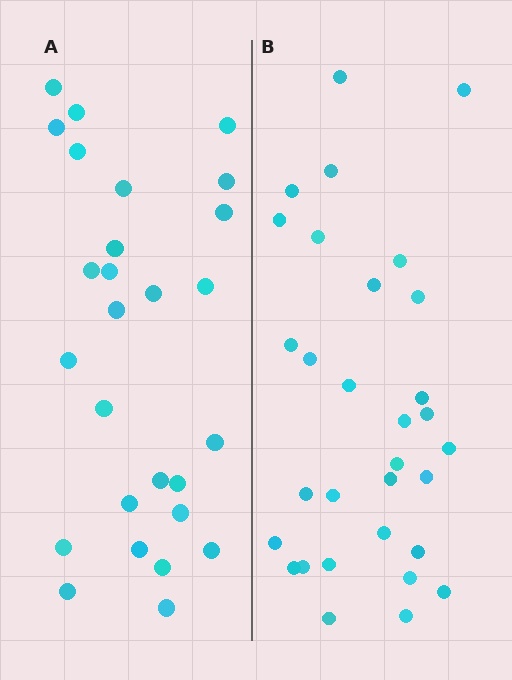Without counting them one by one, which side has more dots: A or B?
Region B (the right region) has more dots.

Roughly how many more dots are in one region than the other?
Region B has about 4 more dots than region A.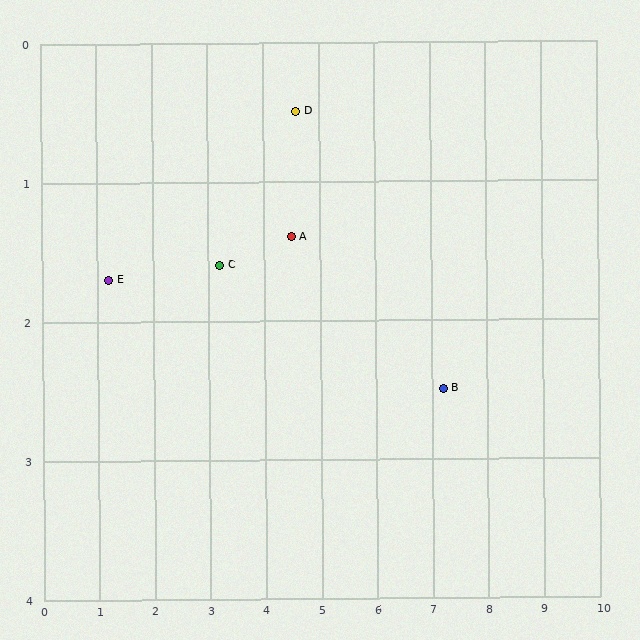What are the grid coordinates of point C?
Point C is at approximately (3.2, 1.6).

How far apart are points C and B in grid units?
Points C and B are about 4.1 grid units apart.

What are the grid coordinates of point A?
Point A is at approximately (4.5, 1.4).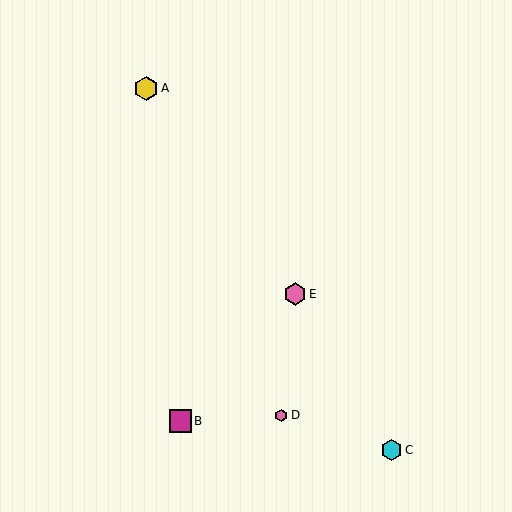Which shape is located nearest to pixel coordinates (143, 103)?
The yellow hexagon (labeled A) at (146, 88) is nearest to that location.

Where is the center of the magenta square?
The center of the magenta square is at (180, 421).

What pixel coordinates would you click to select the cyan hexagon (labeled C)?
Click at (391, 450) to select the cyan hexagon C.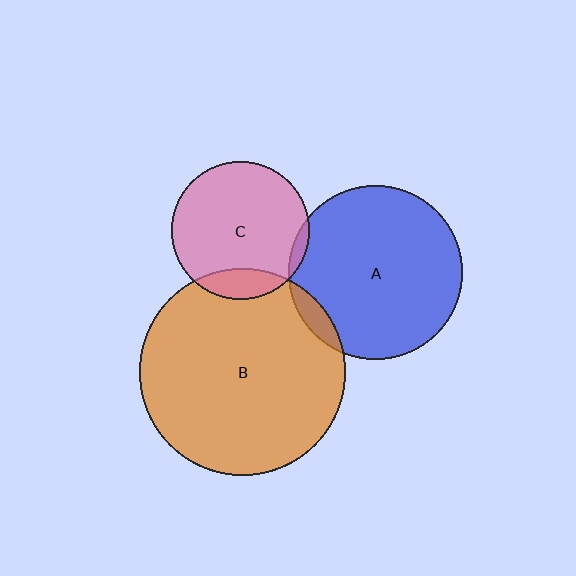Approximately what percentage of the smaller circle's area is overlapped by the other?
Approximately 5%.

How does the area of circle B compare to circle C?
Approximately 2.2 times.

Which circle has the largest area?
Circle B (orange).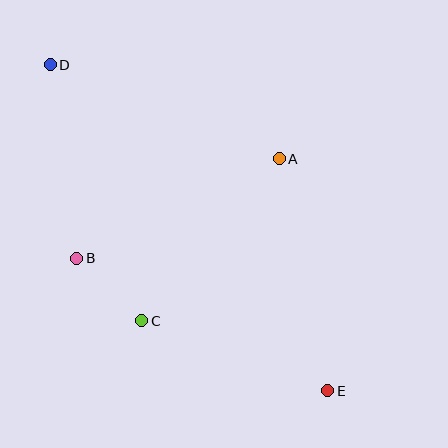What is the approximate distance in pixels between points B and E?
The distance between B and E is approximately 284 pixels.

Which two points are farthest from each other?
Points D and E are farthest from each other.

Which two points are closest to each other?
Points B and C are closest to each other.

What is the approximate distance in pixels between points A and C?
The distance between A and C is approximately 213 pixels.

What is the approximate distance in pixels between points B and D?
The distance between B and D is approximately 195 pixels.